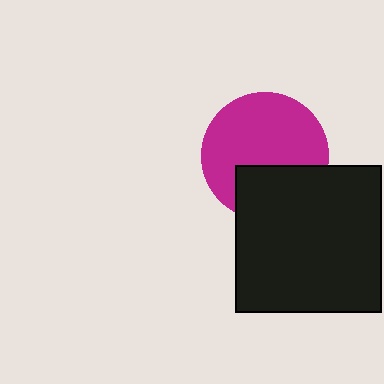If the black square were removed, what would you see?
You would see the complete magenta circle.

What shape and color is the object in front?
The object in front is a black square.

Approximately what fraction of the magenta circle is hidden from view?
Roughly 32% of the magenta circle is hidden behind the black square.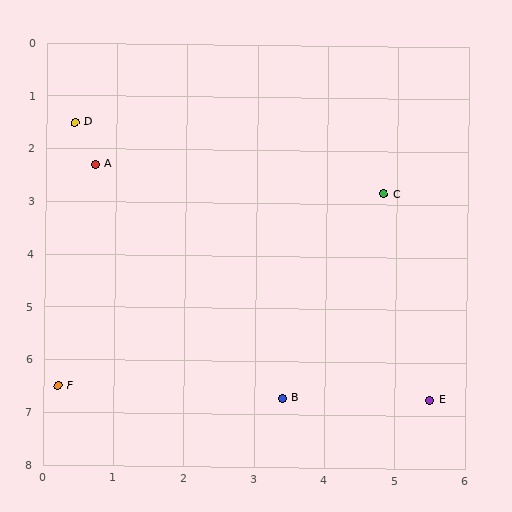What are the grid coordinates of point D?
Point D is at approximately (0.4, 1.5).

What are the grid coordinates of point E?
Point E is at approximately (5.5, 6.7).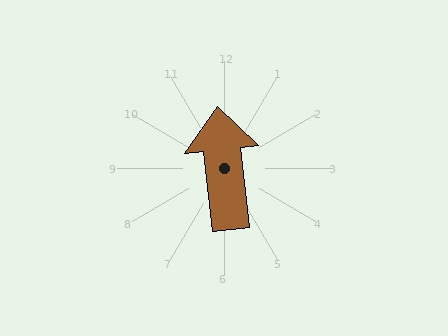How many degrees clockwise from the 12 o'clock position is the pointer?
Approximately 354 degrees.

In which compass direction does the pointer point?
North.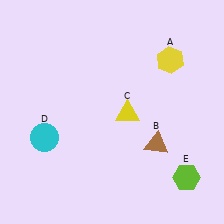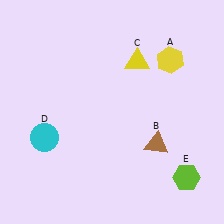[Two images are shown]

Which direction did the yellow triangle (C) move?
The yellow triangle (C) moved up.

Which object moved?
The yellow triangle (C) moved up.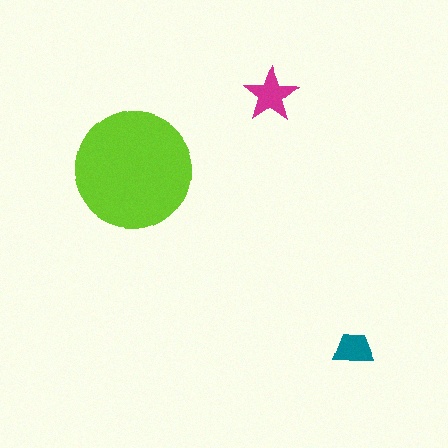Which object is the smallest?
The teal trapezoid.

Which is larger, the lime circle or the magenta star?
The lime circle.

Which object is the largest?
The lime circle.